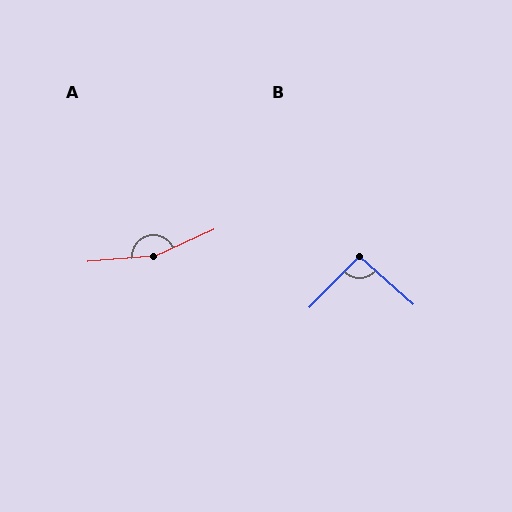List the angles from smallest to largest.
B (93°), A (161°).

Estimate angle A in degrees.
Approximately 161 degrees.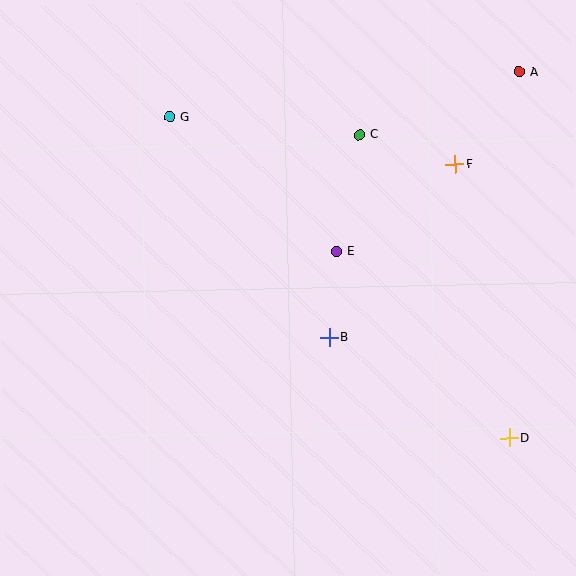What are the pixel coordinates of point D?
Point D is at (509, 438).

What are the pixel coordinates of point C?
Point C is at (359, 135).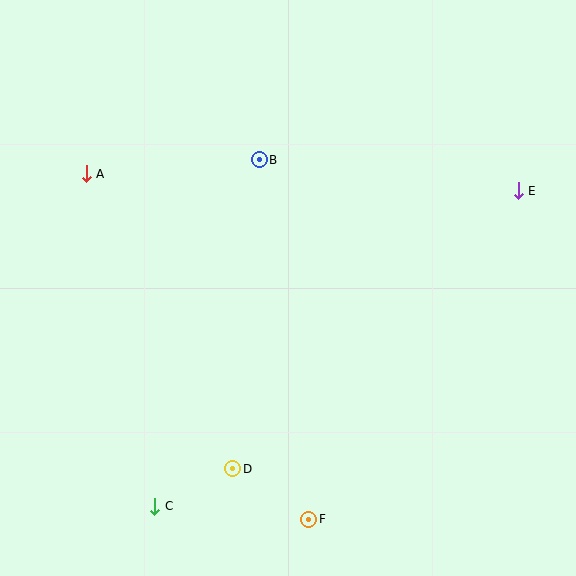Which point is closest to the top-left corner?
Point A is closest to the top-left corner.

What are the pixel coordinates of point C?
Point C is at (155, 506).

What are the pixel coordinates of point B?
Point B is at (259, 160).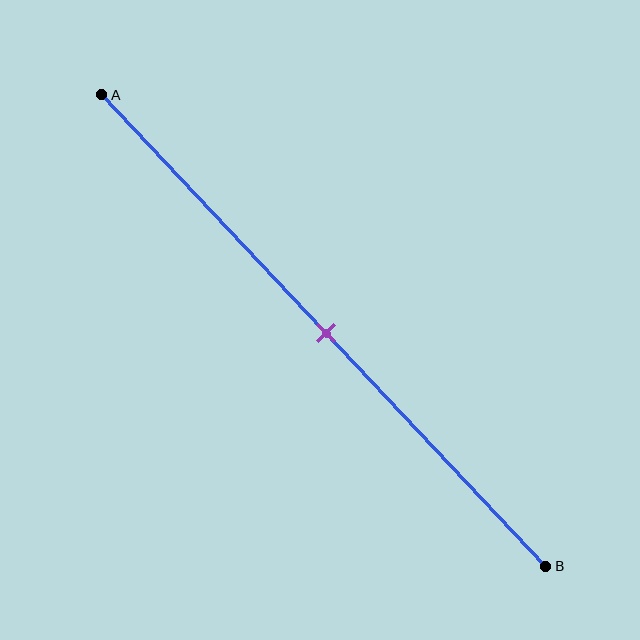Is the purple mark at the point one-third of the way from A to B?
No, the mark is at about 50% from A, not at the 33% one-third point.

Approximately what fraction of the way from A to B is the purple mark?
The purple mark is approximately 50% of the way from A to B.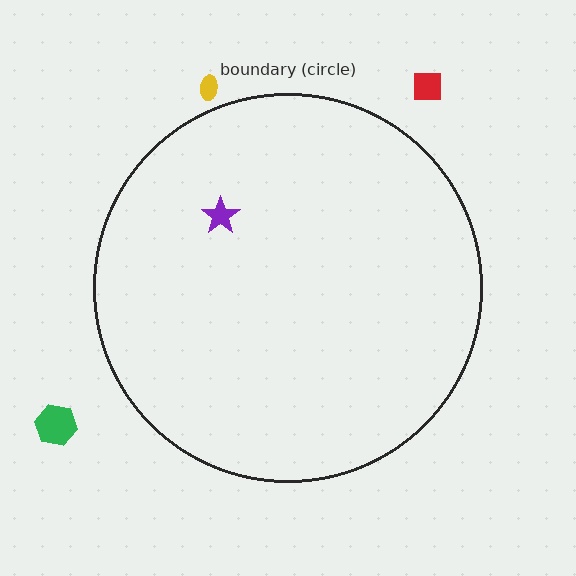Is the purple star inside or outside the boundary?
Inside.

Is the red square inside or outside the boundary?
Outside.